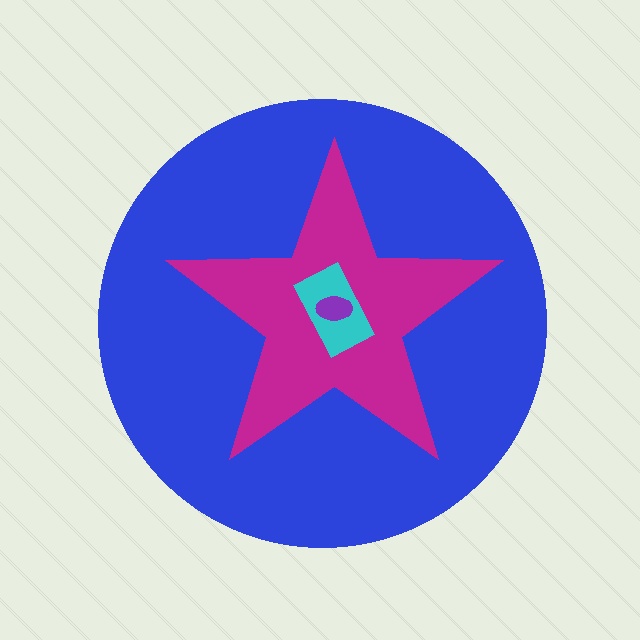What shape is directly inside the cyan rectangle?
The purple ellipse.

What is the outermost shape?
The blue circle.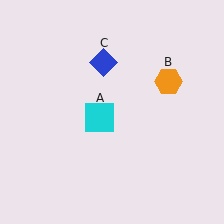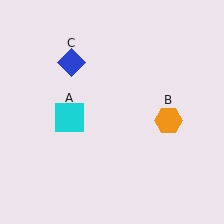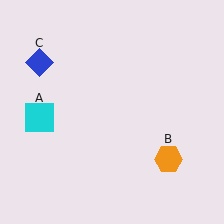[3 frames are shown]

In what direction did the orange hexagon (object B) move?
The orange hexagon (object B) moved down.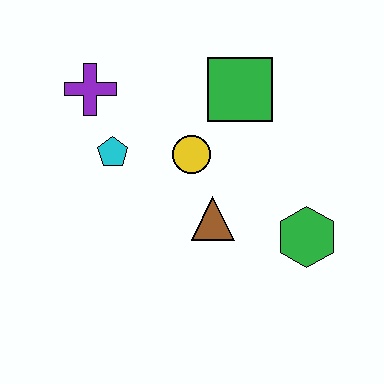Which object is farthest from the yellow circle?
The green hexagon is farthest from the yellow circle.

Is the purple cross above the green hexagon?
Yes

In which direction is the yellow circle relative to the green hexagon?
The yellow circle is to the left of the green hexagon.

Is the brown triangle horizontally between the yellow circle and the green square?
Yes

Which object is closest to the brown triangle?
The yellow circle is closest to the brown triangle.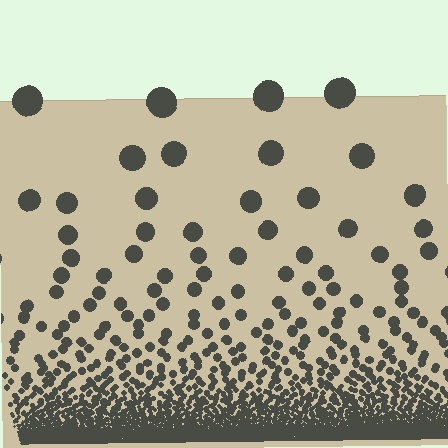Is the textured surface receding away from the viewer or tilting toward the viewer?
The surface appears to tilt toward the viewer. Texture elements get larger and sparser toward the top.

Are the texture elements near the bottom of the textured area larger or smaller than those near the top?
Smaller. The gradient is inverted — elements near the bottom are smaller and denser.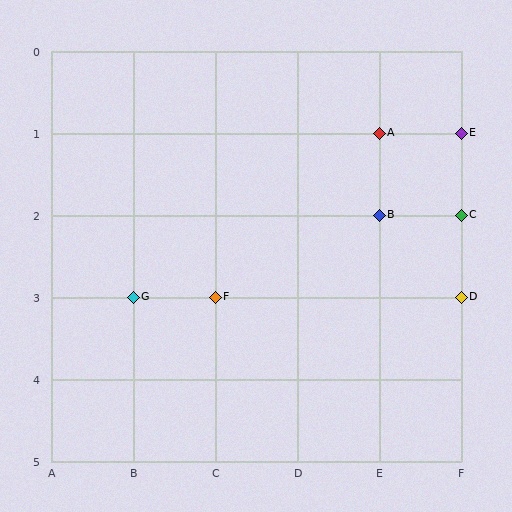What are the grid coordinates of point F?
Point F is at grid coordinates (C, 3).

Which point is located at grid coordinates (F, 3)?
Point D is at (F, 3).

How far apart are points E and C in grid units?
Points E and C are 1 row apart.